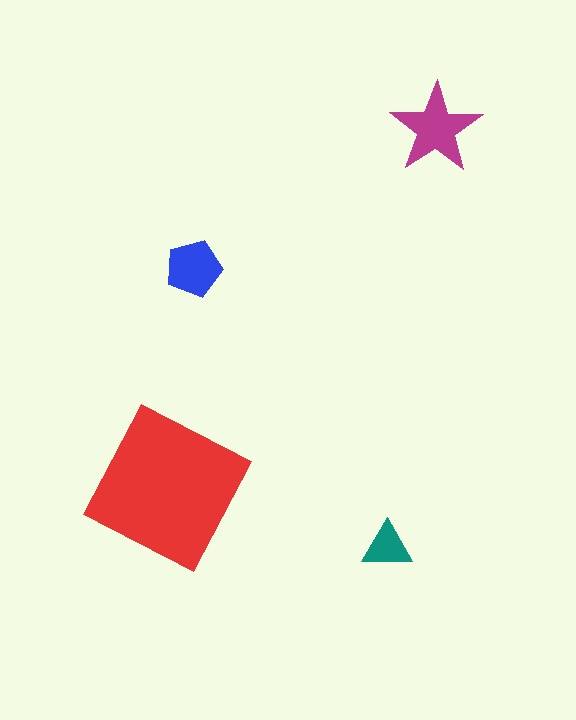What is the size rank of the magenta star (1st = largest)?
2nd.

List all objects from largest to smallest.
The red square, the magenta star, the blue pentagon, the teal triangle.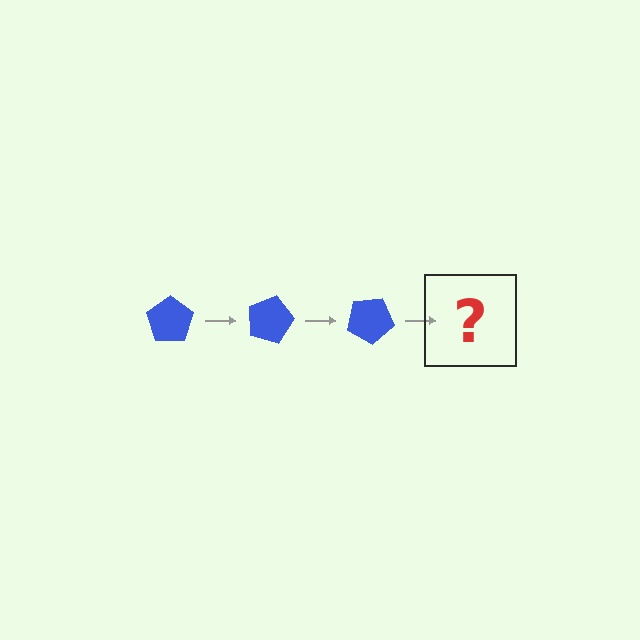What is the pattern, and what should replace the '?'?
The pattern is that the pentagon rotates 15 degrees each step. The '?' should be a blue pentagon rotated 45 degrees.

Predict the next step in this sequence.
The next step is a blue pentagon rotated 45 degrees.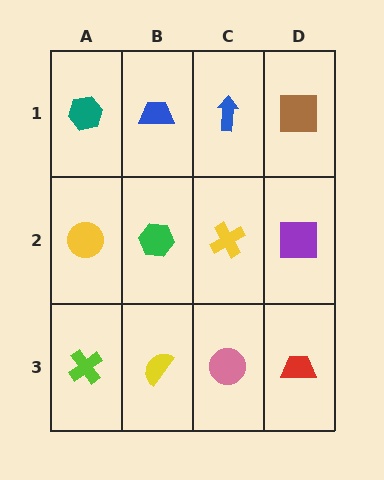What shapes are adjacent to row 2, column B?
A blue trapezoid (row 1, column B), a yellow semicircle (row 3, column B), a yellow circle (row 2, column A), a yellow cross (row 2, column C).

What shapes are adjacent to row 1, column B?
A green hexagon (row 2, column B), a teal hexagon (row 1, column A), a blue arrow (row 1, column C).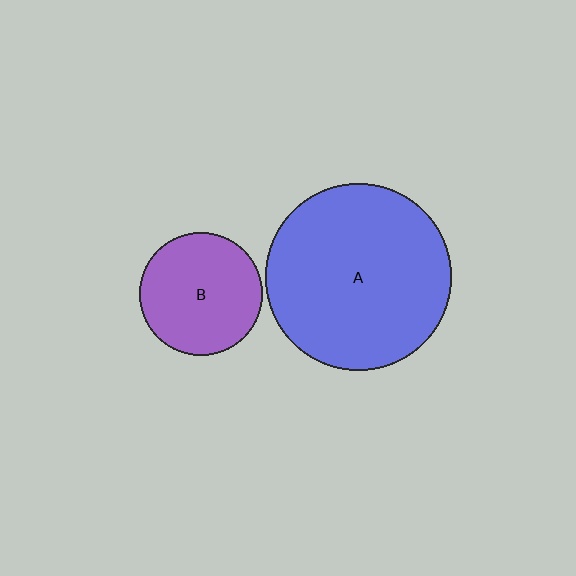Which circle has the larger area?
Circle A (blue).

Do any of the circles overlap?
No, none of the circles overlap.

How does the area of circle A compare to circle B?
Approximately 2.3 times.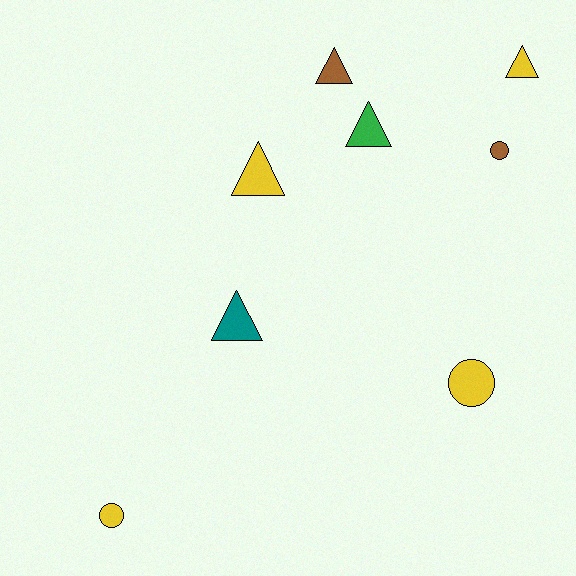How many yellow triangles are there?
There are 2 yellow triangles.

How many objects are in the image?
There are 8 objects.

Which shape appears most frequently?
Triangle, with 5 objects.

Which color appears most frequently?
Yellow, with 4 objects.